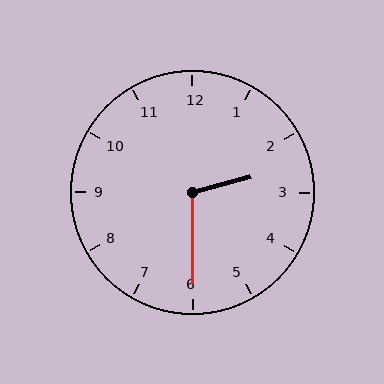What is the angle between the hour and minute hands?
Approximately 105 degrees.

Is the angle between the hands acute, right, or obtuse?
It is obtuse.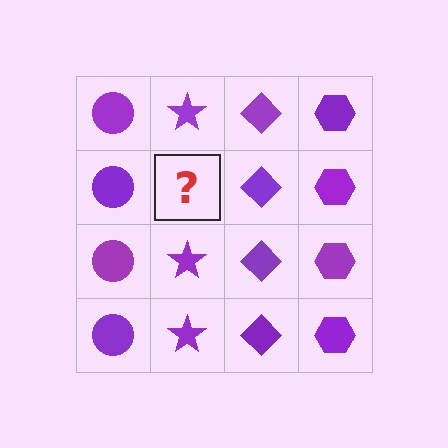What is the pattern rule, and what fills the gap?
The rule is that each column has a consistent shape. The gap should be filled with a purple star.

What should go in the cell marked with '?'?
The missing cell should contain a purple star.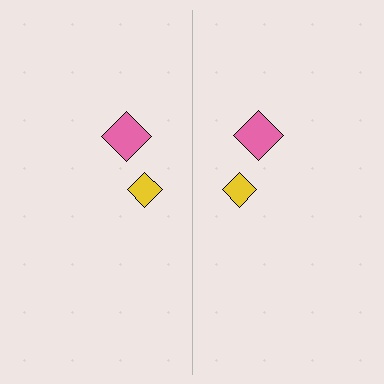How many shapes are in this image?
There are 4 shapes in this image.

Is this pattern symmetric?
Yes, this pattern has bilateral (reflection) symmetry.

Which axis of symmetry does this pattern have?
The pattern has a vertical axis of symmetry running through the center of the image.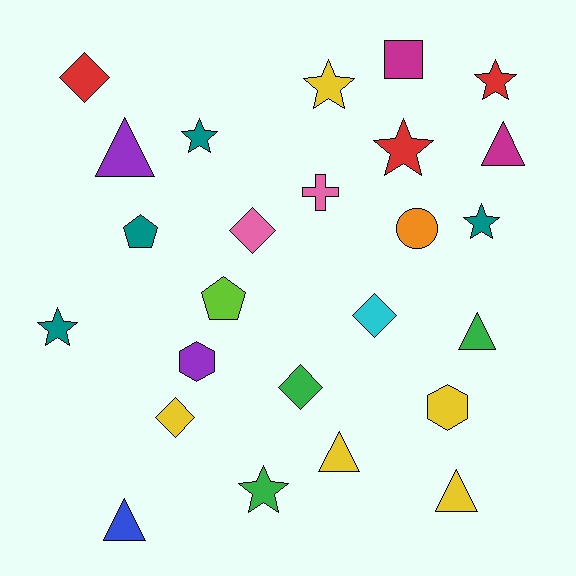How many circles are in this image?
There is 1 circle.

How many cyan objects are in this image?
There is 1 cyan object.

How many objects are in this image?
There are 25 objects.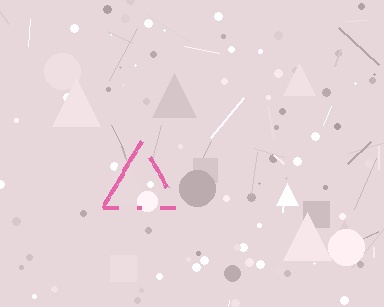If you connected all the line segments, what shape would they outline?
They would outline a triangle.